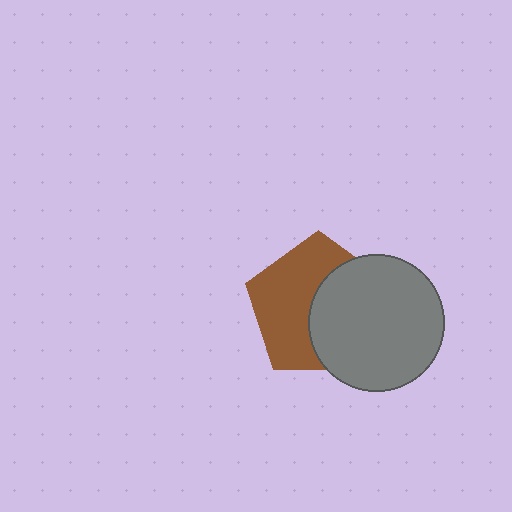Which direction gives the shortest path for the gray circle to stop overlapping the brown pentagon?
Moving right gives the shortest separation.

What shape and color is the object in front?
The object in front is a gray circle.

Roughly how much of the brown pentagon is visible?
About half of it is visible (roughly 53%).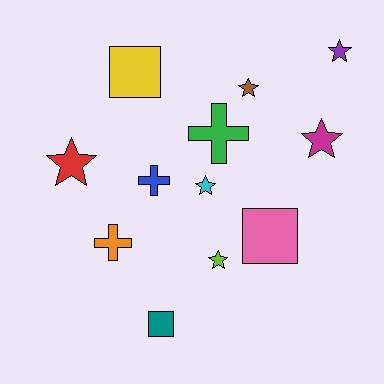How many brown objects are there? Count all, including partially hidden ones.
There is 1 brown object.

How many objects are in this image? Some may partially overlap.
There are 12 objects.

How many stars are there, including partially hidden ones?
There are 6 stars.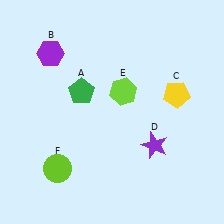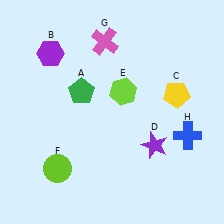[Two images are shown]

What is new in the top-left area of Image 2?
A pink cross (G) was added in the top-left area of Image 2.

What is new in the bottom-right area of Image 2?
A blue cross (H) was added in the bottom-right area of Image 2.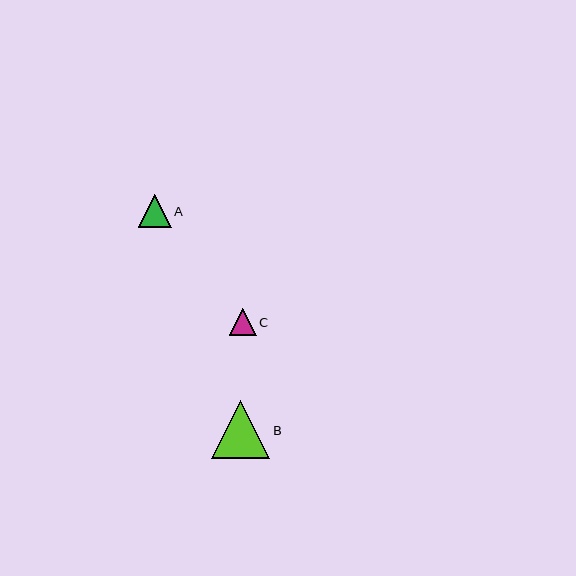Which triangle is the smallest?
Triangle C is the smallest with a size of approximately 27 pixels.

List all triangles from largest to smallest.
From largest to smallest: B, A, C.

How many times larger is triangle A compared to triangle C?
Triangle A is approximately 1.2 times the size of triangle C.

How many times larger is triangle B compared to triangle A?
Triangle B is approximately 1.8 times the size of triangle A.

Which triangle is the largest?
Triangle B is the largest with a size of approximately 59 pixels.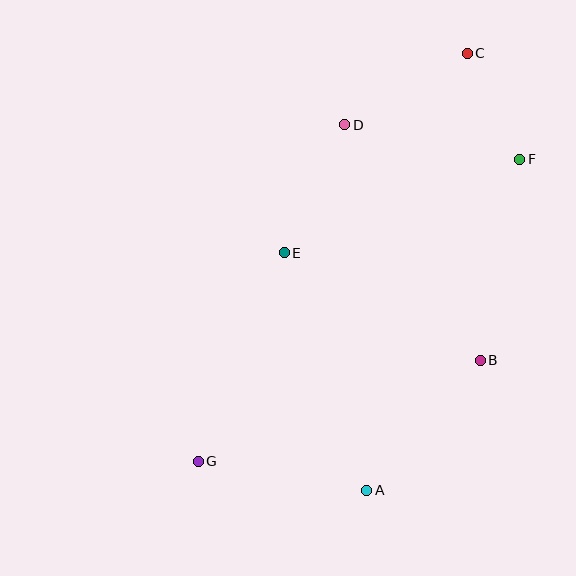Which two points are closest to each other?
Points C and F are closest to each other.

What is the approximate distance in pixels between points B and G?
The distance between B and G is approximately 300 pixels.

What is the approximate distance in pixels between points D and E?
The distance between D and E is approximately 142 pixels.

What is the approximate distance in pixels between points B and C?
The distance between B and C is approximately 307 pixels.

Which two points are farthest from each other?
Points C and G are farthest from each other.